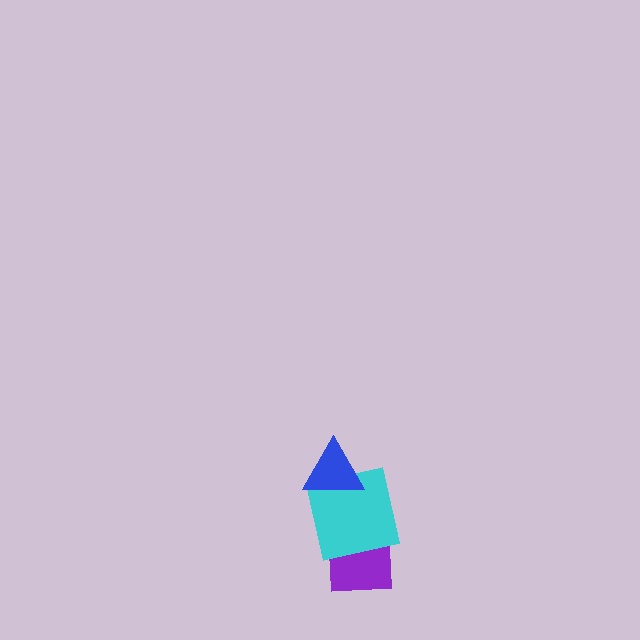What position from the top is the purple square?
The purple square is 3rd from the top.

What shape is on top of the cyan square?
The blue triangle is on top of the cyan square.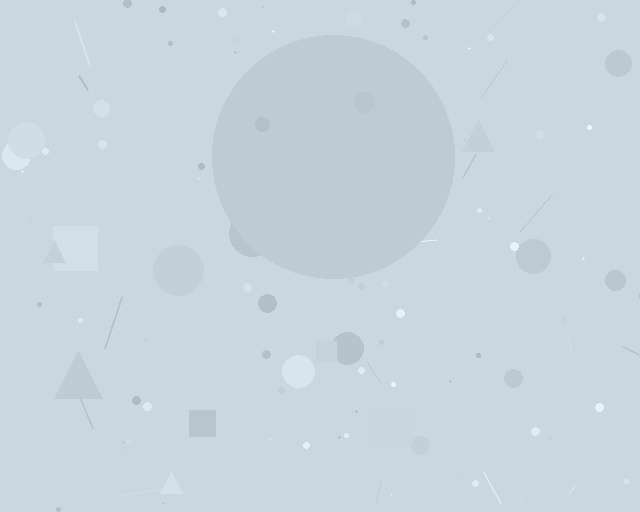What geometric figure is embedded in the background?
A circle is embedded in the background.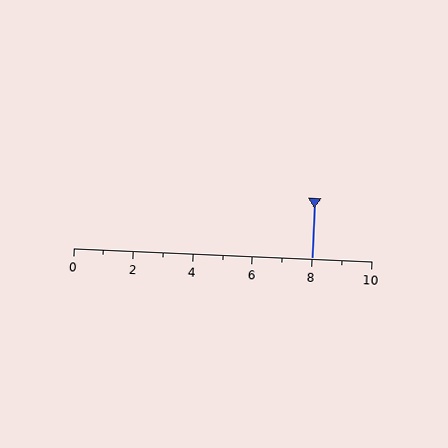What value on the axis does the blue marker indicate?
The marker indicates approximately 8.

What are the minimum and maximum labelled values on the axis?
The axis runs from 0 to 10.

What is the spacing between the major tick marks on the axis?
The major ticks are spaced 2 apart.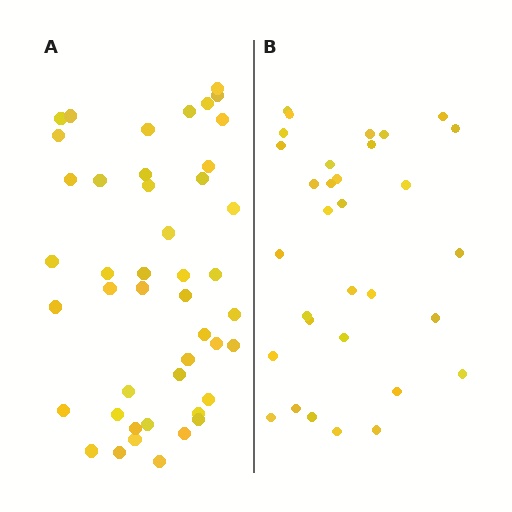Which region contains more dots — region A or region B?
Region A (the left region) has more dots.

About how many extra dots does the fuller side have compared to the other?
Region A has approximately 15 more dots than region B.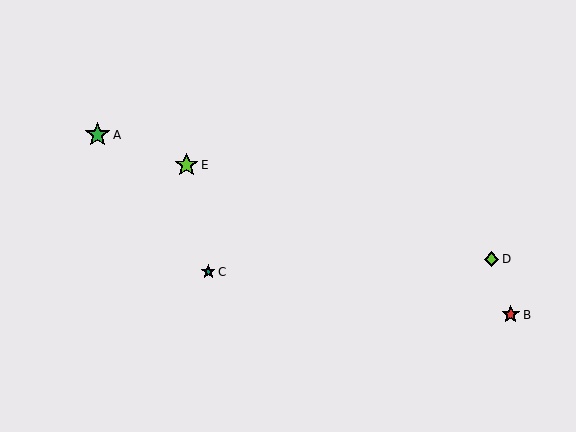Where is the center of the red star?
The center of the red star is at (511, 315).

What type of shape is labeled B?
Shape B is a red star.